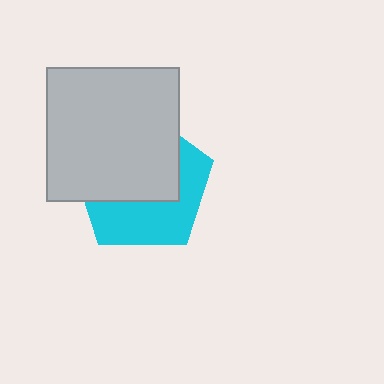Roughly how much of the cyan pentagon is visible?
A small part of it is visible (roughly 45%).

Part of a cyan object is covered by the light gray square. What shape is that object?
It is a pentagon.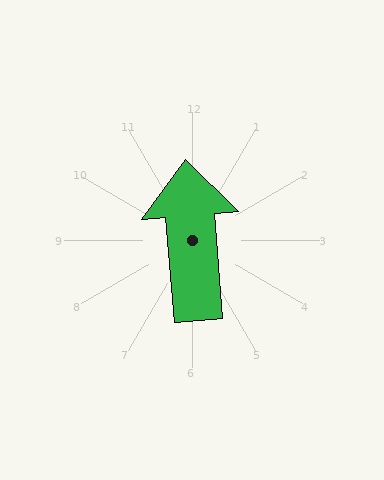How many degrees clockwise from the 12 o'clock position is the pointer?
Approximately 356 degrees.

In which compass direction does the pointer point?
North.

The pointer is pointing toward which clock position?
Roughly 12 o'clock.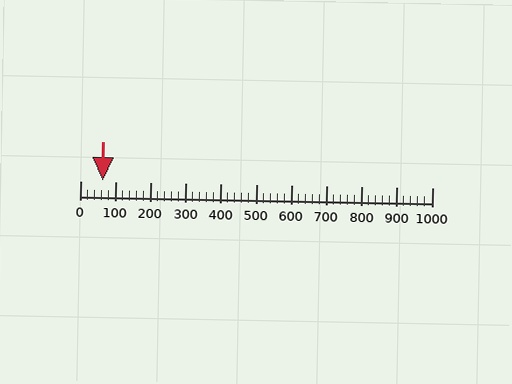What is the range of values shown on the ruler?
The ruler shows values from 0 to 1000.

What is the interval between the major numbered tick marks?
The major tick marks are spaced 100 units apart.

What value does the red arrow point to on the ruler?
The red arrow points to approximately 64.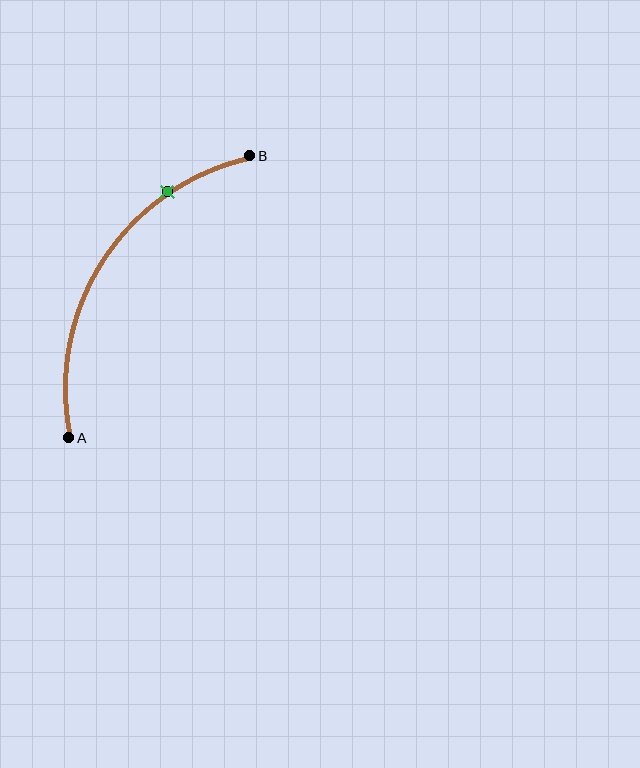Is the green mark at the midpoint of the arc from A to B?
No. The green mark lies on the arc but is closer to endpoint B. The arc midpoint would be at the point on the curve equidistant along the arc from both A and B.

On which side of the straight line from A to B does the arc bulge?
The arc bulges to the left of the straight line connecting A and B.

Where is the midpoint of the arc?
The arc midpoint is the point on the curve farthest from the straight line joining A and B. It sits to the left of that line.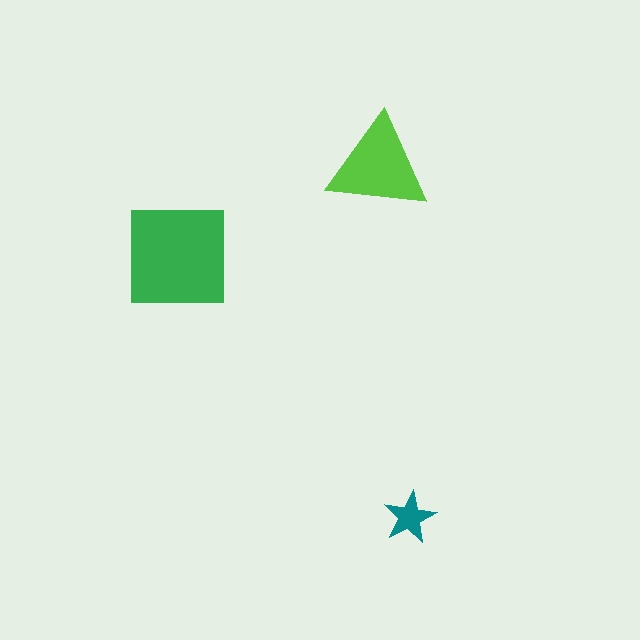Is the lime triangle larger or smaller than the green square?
Smaller.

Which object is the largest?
The green square.